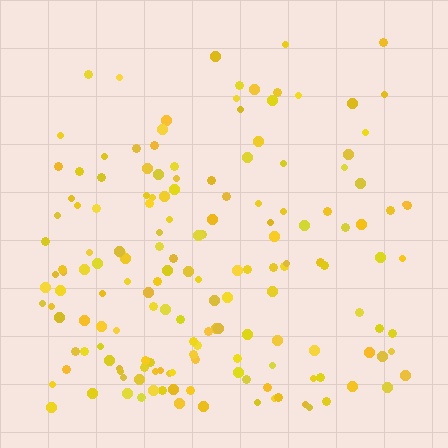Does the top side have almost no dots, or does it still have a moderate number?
Still a moderate number, just noticeably fewer than the bottom.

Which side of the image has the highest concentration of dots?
The bottom.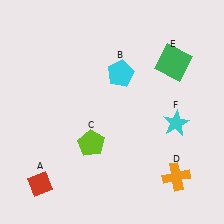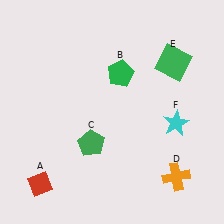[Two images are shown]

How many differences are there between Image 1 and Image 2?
There are 2 differences between the two images.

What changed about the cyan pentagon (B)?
In Image 1, B is cyan. In Image 2, it changed to green.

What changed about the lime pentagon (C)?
In Image 1, C is lime. In Image 2, it changed to green.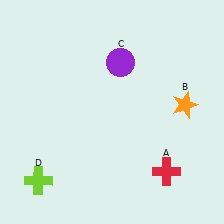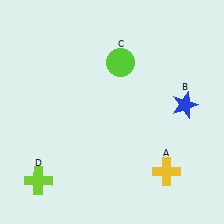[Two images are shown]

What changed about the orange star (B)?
In Image 1, B is orange. In Image 2, it changed to blue.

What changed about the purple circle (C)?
In Image 1, C is purple. In Image 2, it changed to lime.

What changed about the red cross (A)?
In Image 1, A is red. In Image 2, it changed to yellow.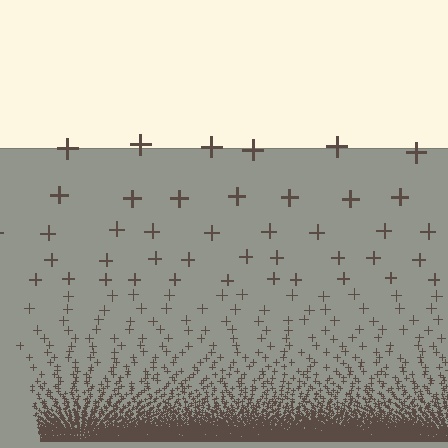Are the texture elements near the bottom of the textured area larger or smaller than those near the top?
Smaller. The gradient is inverted — elements near the bottom are smaller and denser.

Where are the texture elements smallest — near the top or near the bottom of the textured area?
Near the bottom.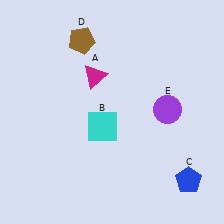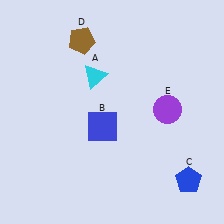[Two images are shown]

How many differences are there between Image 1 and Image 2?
There are 2 differences between the two images.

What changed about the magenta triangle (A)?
In Image 1, A is magenta. In Image 2, it changed to cyan.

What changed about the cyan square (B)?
In Image 1, B is cyan. In Image 2, it changed to blue.